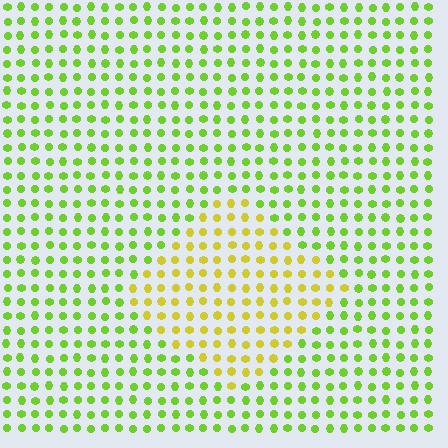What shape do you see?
I see a diamond.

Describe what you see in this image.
The image is filled with small lime elements in a uniform arrangement. A diamond-shaped region is visible where the elements are tinted to a slightly different hue, forming a subtle color boundary.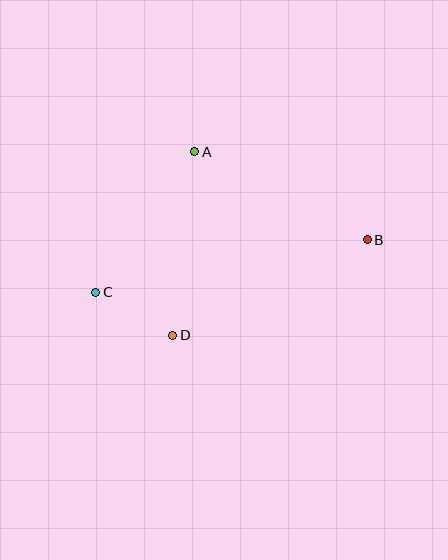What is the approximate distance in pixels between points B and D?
The distance between B and D is approximately 217 pixels.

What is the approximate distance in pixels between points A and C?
The distance between A and C is approximately 172 pixels.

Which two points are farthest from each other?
Points B and C are farthest from each other.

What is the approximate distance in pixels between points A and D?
The distance between A and D is approximately 185 pixels.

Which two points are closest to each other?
Points C and D are closest to each other.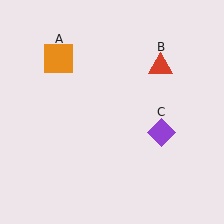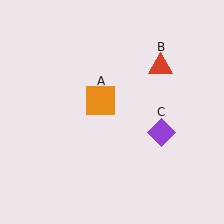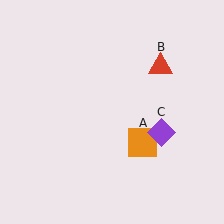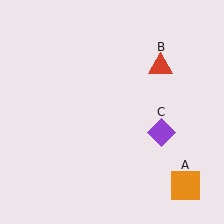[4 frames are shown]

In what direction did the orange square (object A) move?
The orange square (object A) moved down and to the right.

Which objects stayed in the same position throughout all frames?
Red triangle (object B) and purple diamond (object C) remained stationary.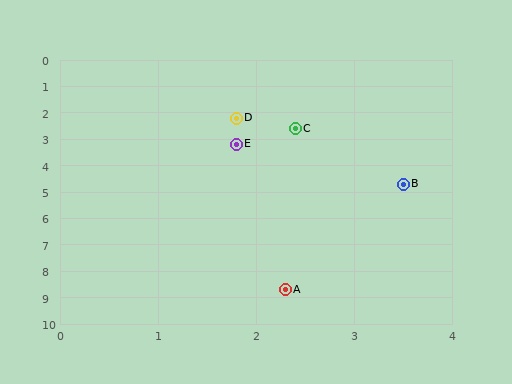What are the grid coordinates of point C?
Point C is at approximately (2.4, 2.6).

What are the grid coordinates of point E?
Point E is at approximately (1.8, 3.2).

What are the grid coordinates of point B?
Point B is at approximately (3.5, 4.7).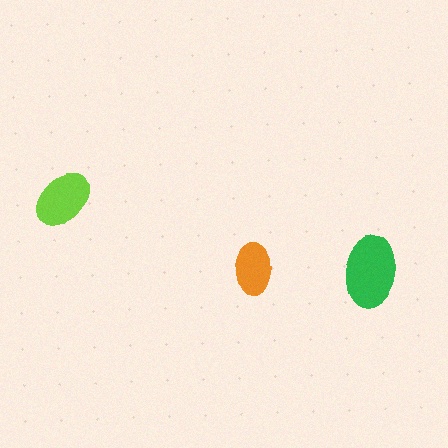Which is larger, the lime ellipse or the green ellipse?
The green one.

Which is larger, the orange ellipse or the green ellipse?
The green one.